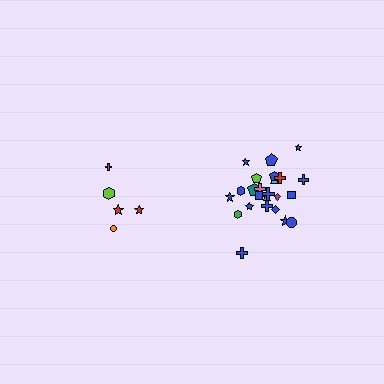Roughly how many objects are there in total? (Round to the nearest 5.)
Roughly 30 objects in total.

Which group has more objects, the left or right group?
The right group.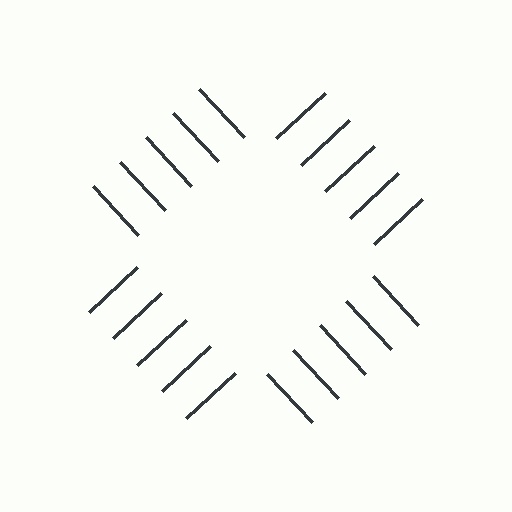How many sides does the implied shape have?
4 sides — the line-ends trace a square.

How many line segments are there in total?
20 — 5 along each of the 4 edges.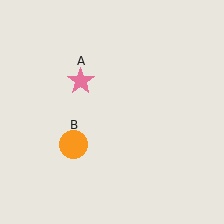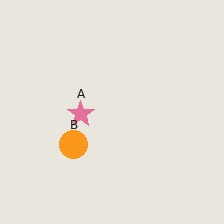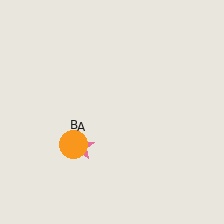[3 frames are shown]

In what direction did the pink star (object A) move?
The pink star (object A) moved down.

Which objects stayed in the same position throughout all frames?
Orange circle (object B) remained stationary.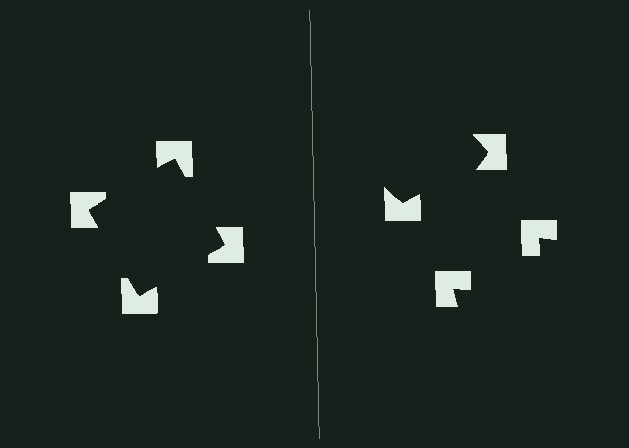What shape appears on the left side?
An illusory square.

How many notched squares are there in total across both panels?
8 — 4 on each side.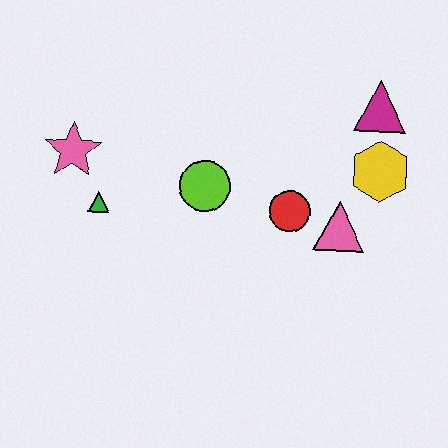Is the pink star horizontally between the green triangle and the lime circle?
No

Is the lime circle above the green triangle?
Yes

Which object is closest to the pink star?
The green triangle is closest to the pink star.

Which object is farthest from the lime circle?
The magenta triangle is farthest from the lime circle.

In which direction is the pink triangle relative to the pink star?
The pink triangle is to the right of the pink star.